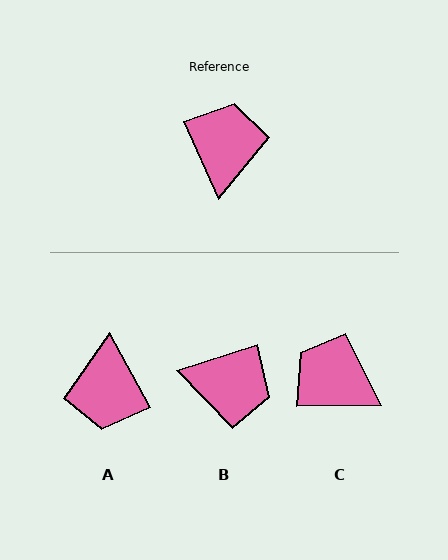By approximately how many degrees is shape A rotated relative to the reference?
Approximately 175 degrees clockwise.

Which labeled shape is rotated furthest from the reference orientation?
A, about 175 degrees away.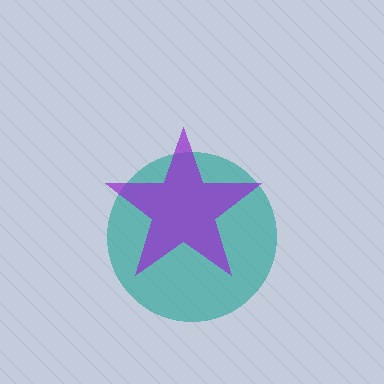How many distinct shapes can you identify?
There are 2 distinct shapes: a teal circle, a purple star.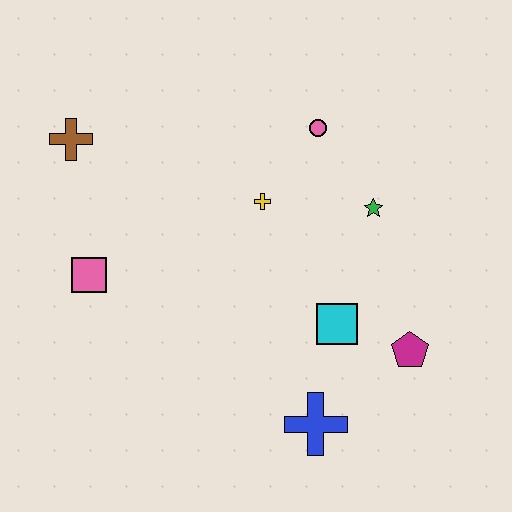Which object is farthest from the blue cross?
The brown cross is farthest from the blue cross.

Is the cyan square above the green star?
No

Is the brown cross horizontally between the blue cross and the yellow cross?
No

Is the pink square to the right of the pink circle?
No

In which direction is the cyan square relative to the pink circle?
The cyan square is below the pink circle.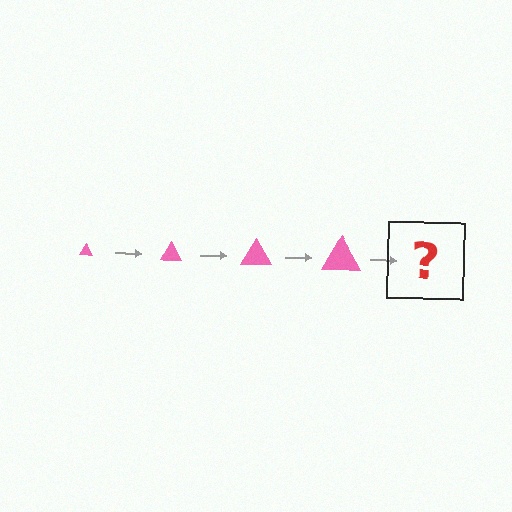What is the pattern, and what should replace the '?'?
The pattern is that the triangle gets progressively larger each step. The '?' should be a pink triangle, larger than the previous one.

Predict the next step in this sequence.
The next step is a pink triangle, larger than the previous one.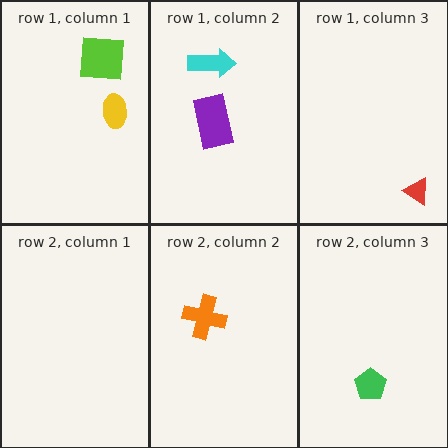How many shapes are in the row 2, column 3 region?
1.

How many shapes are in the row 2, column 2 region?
1.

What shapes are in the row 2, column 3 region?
The green pentagon.